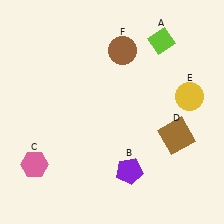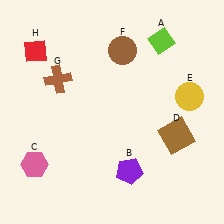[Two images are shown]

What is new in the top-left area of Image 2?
A brown cross (G) was added in the top-left area of Image 2.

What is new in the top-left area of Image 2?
A red diamond (H) was added in the top-left area of Image 2.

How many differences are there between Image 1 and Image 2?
There are 2 differences between the two images.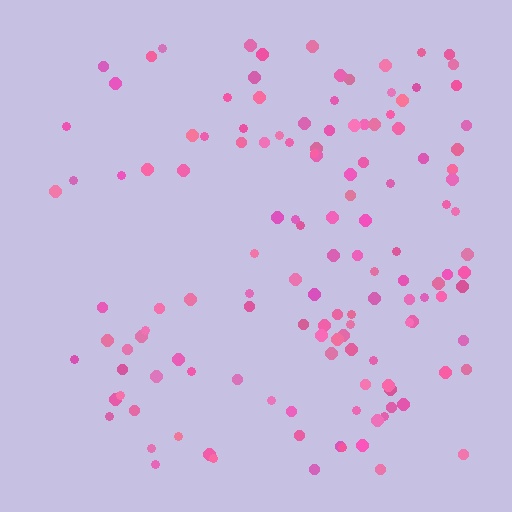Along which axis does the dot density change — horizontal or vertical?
Horizontal.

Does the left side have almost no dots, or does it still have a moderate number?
Still a moderate number, just noticeably fewer than the right.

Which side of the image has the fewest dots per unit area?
The left.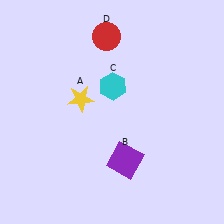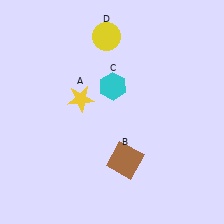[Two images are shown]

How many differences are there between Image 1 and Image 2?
There are 2 differences between the two images.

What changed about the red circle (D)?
In Image 1, D is red. In Image 2, it changed to yellow.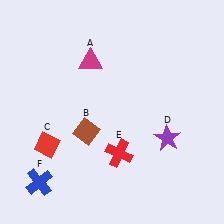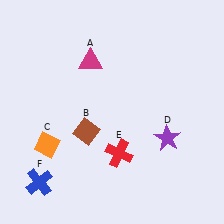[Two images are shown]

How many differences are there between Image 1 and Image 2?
There is 1 difference between the two images.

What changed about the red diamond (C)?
In Image 1, C is red. In Image 2, it changed to orange.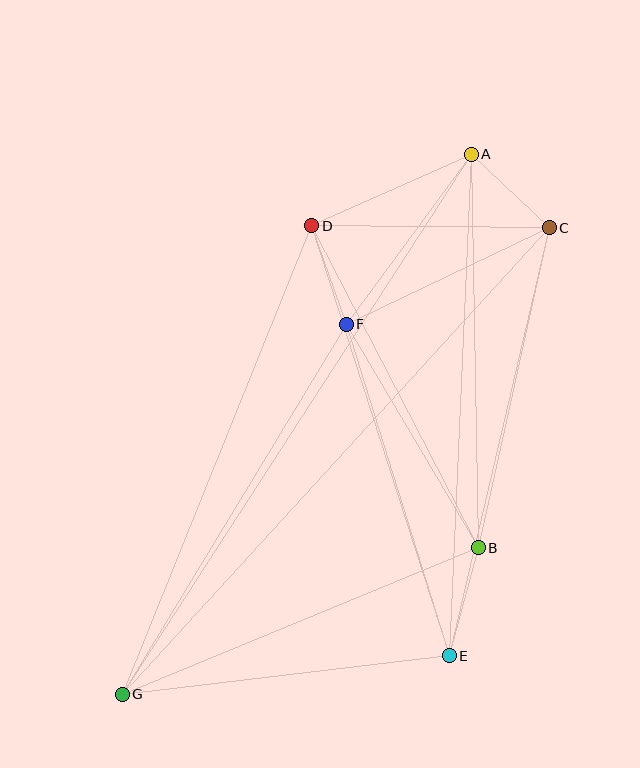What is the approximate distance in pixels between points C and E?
The distance between C and E is approximately 439 pixels.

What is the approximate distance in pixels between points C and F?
The distance between C and F is approximately 224 pixels.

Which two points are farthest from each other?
Points A and G are farthest from each other.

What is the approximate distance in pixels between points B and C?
The distance between B and C is approximately 327 pixels.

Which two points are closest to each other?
Points D and F are closest to each other.